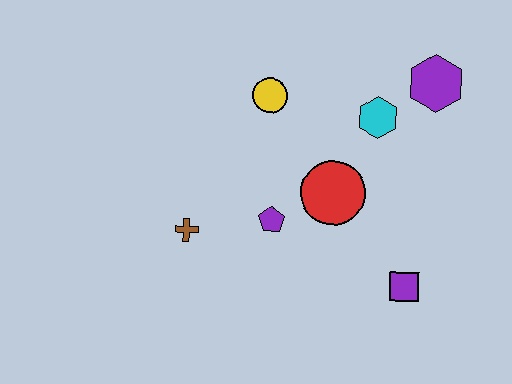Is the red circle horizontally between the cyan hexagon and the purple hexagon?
No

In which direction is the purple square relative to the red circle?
The purple square is below the red circle.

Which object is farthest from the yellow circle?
The purple square is farthest from the yellow circle.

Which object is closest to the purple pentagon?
The red circle is closest to the purple pentagon.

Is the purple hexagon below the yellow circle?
No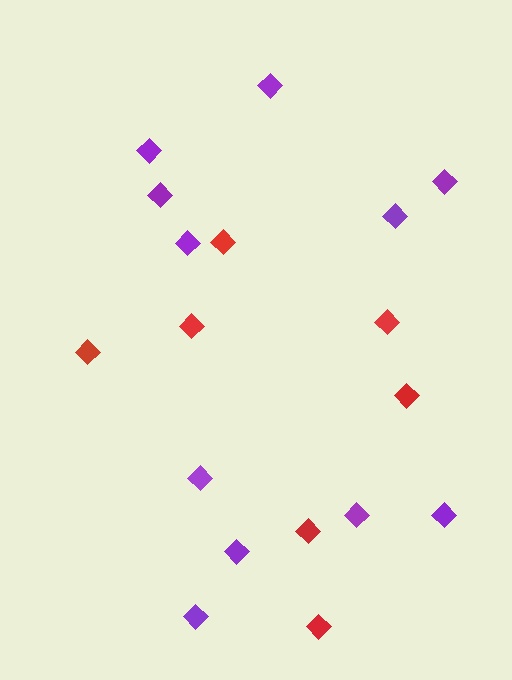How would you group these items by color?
There are 2 groups: one group of red diamonds (7) and one group of purple diamonds (11).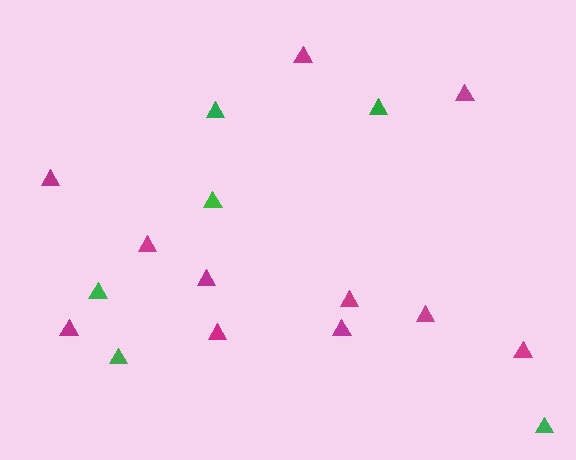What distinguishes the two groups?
There are 2 groups: one group of green triangles (6) and one group of magenta triangles (11).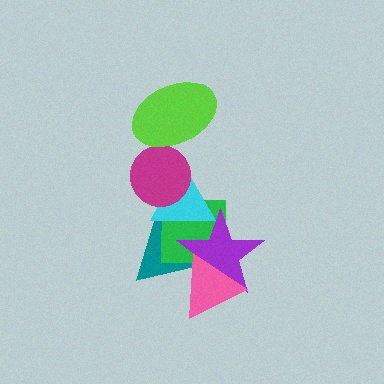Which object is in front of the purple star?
The pink triangle is in front of the purple star.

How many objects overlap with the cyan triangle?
4 objects overlap with the cyan triangle.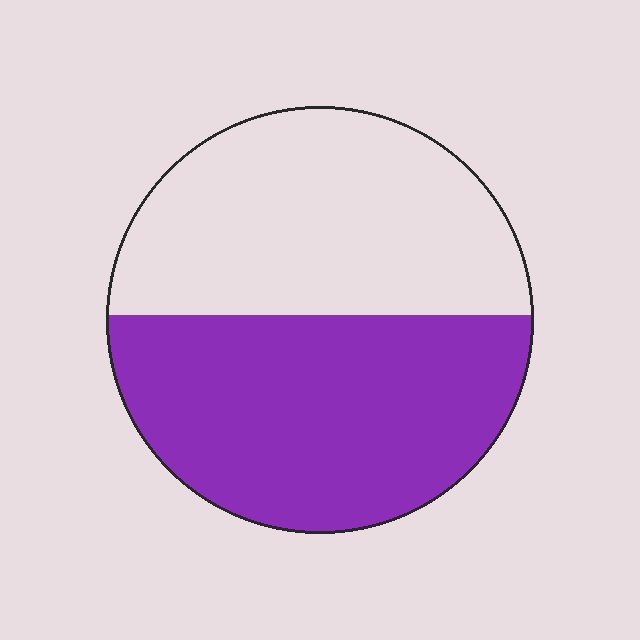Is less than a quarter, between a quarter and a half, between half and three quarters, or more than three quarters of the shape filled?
Between half and three quarters.